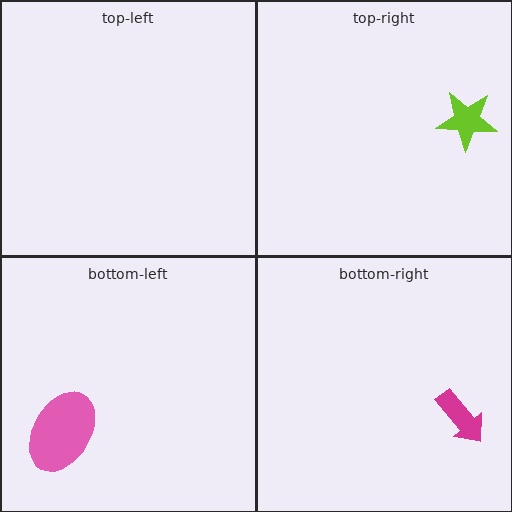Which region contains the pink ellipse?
The bottom-left region.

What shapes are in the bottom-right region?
The magenta arrow.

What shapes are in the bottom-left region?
The pink ellipse.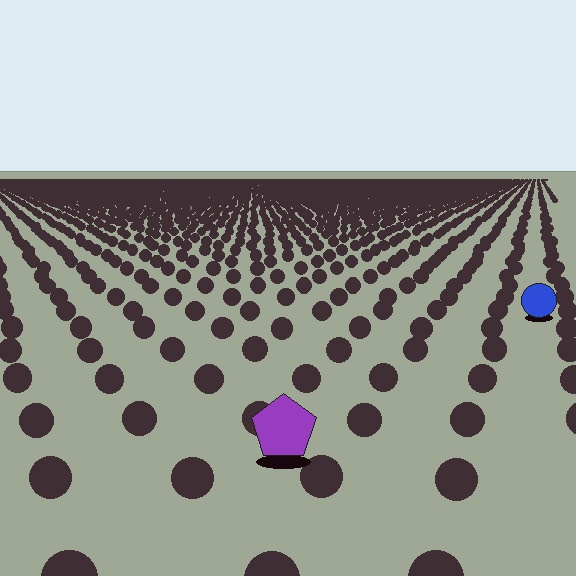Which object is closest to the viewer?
The purple pentagon is closest. The texture marks near it are larger and more spread out.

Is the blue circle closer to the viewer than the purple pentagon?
No. The purple pentagon is closer — you can tell from the texture gradient: the ground texture is coarser near it.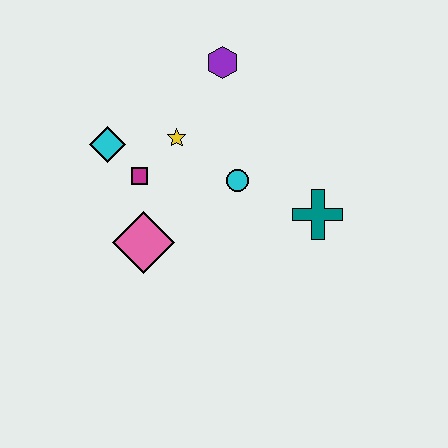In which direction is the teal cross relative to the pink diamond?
The teal cross is to the right of the pink diamond.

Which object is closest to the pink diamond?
The magenta square is closest to the pink diamond.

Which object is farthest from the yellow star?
The teal cross is farthest from the yellow star.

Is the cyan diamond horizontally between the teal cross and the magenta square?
No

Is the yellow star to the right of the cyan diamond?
Yes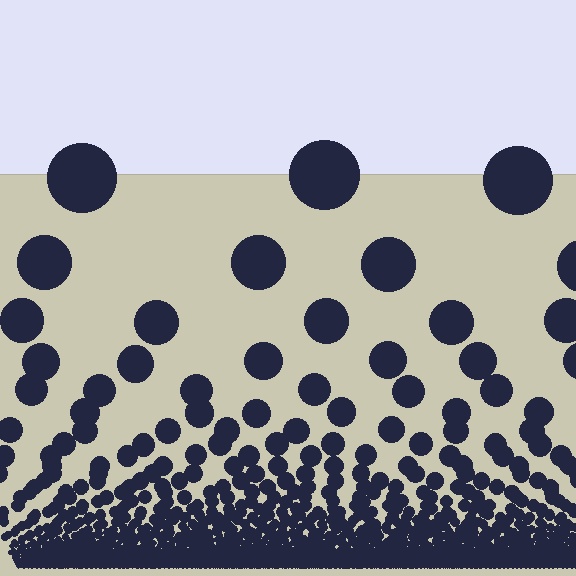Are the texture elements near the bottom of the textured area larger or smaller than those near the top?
Smaller. The gradient is inverted — elements near the bottom are smaller and denser.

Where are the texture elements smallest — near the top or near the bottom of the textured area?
Near the bottom.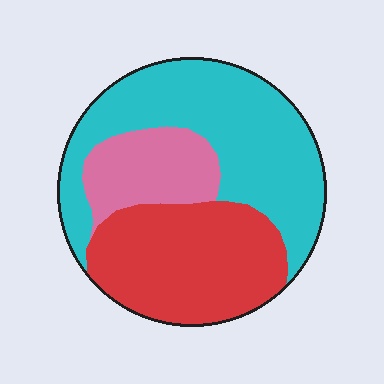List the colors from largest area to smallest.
From largest to smallest: cyan, red, pink.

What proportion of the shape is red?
Red covers about 35% of the shape.